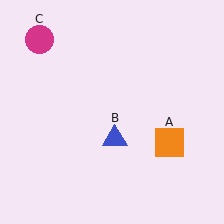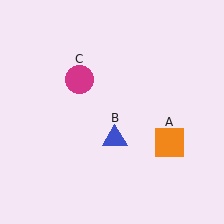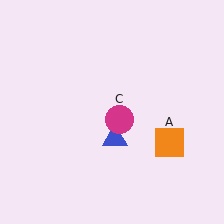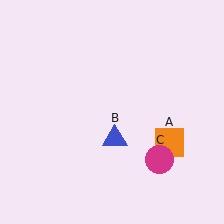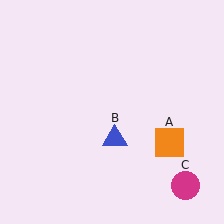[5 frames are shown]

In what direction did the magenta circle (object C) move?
The magenta circle (object C) moved down and to the right.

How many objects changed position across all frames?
1 object changed position: magenta circle (object C).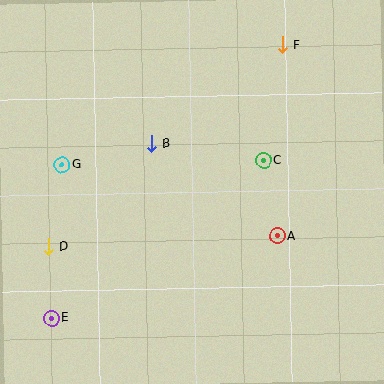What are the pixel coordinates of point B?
Point B is at (152, 144).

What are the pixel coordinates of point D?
Point D is at (49, 247).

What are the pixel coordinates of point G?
Point G is at (62, 165).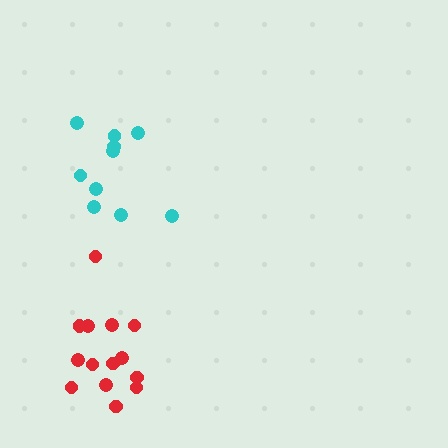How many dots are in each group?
Group 1: 14 dots, Group 2: 10 dots (24 total).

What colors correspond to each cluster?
The clusters are colored: red, cyan.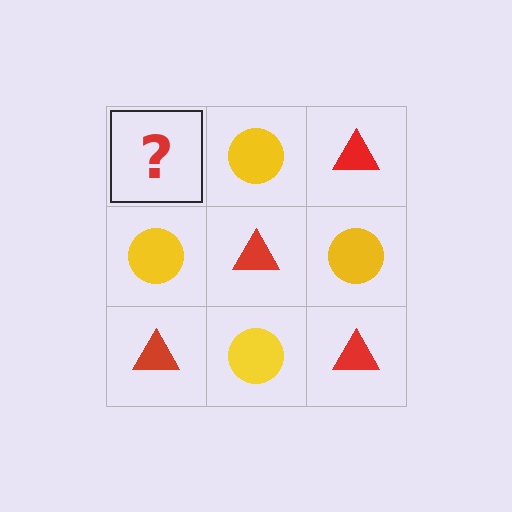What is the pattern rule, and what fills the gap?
The rule is that it alternates red triangle and yellow circle in a checkerboard pattern. The gap should be filled with a red triangle.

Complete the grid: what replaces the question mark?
The question mark should be replaced with a red triangle.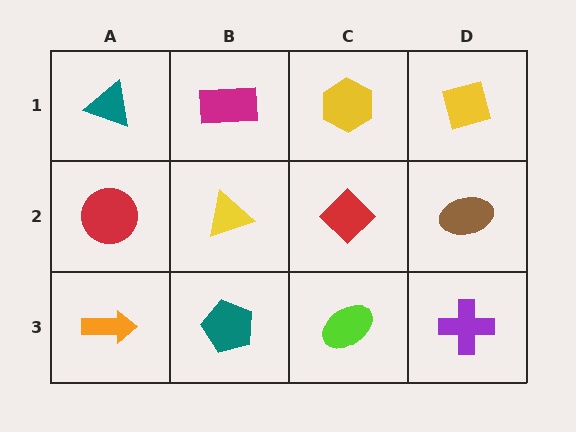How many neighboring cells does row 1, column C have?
3.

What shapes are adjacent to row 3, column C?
A red diamond (row 2, column C), a teal pentagon (row 3, column B), a purple cross (row 3, column D).